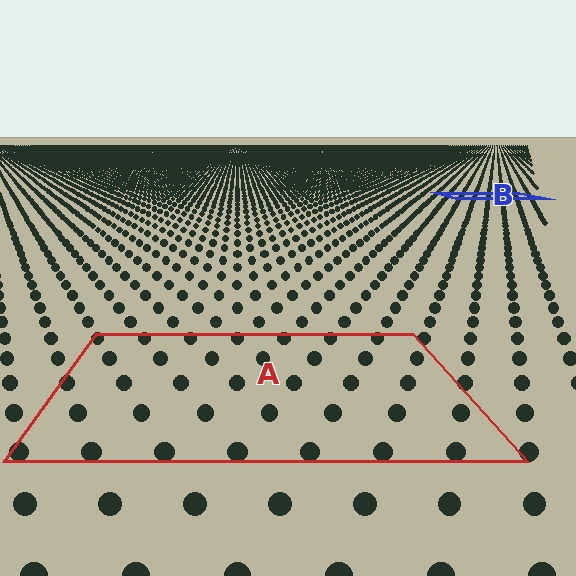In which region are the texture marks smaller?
The texture marks are smaller in region B, because it is farther away.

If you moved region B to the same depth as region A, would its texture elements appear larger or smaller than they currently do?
They would appear larger. At a closer depth, the same texture elements are projected at a bigger on-screen size.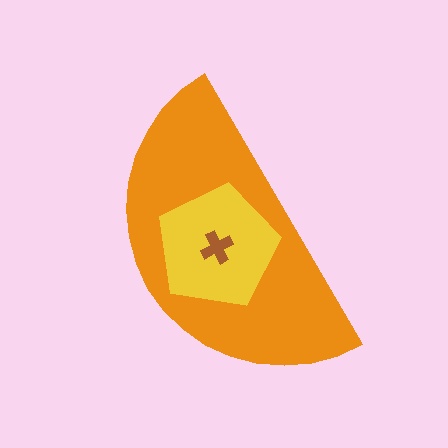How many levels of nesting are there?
3.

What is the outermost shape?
The orange semicircle.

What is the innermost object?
The brown cross.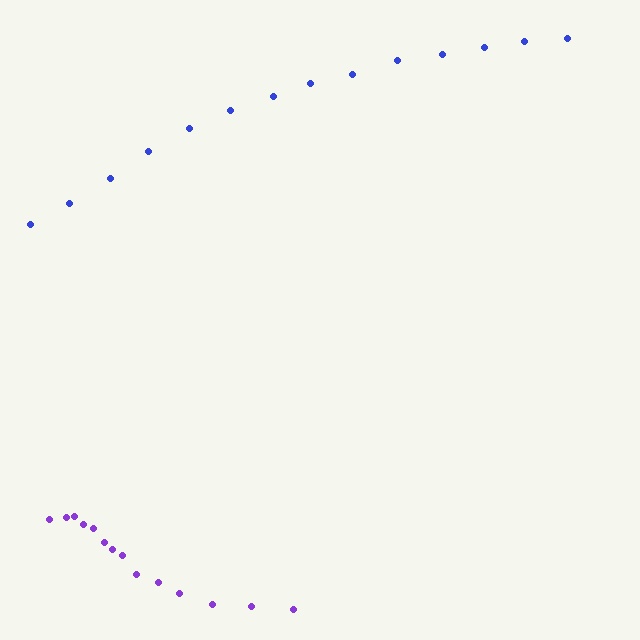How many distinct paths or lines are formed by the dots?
There are 2 distinct paths.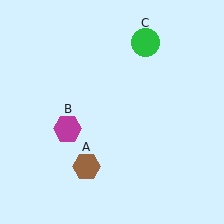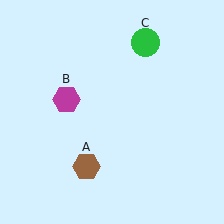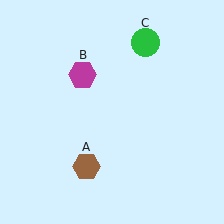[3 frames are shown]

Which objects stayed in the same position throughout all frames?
Brown hexagon (object A) and green circle (object C) remained stationary.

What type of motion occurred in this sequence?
The magenta hexagon (object B) rotated clockwise around the center of the scene.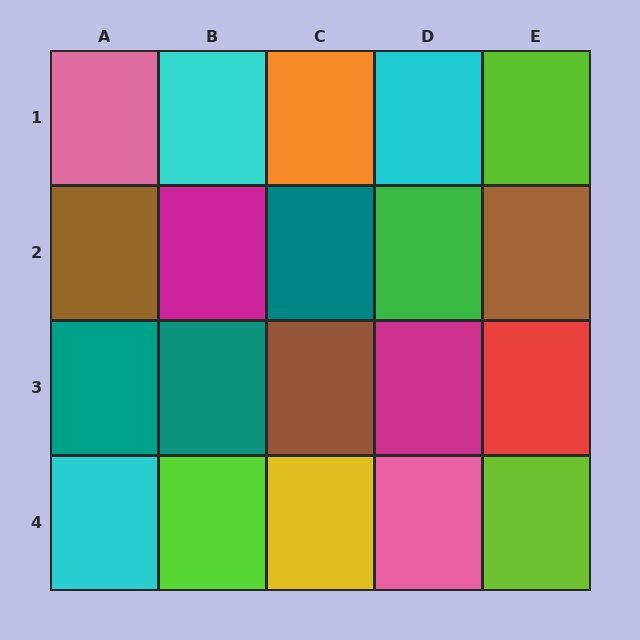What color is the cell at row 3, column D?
Magenta.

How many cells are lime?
3 cells are lime.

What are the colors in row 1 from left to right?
Pink, cyan, orange, cyan, lime.